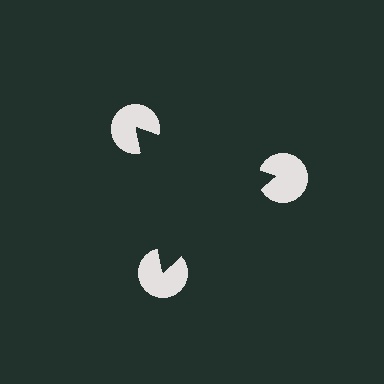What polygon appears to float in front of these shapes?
An illusory triangle — its edges are inferred from the aligned wedge cuts in the pac-man discs, not physically drawn.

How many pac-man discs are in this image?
There are 3 — one at each vertex of the illusory triangle.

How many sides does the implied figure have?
3 sides.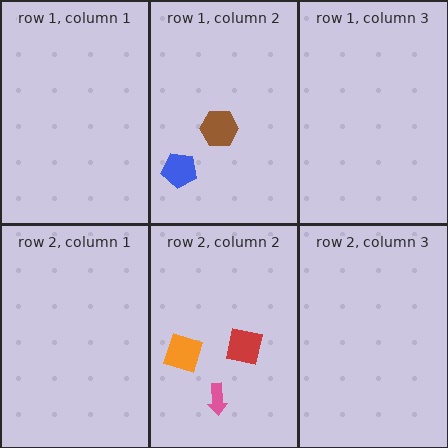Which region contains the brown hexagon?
The row 1, column 2 region.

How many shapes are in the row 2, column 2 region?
3.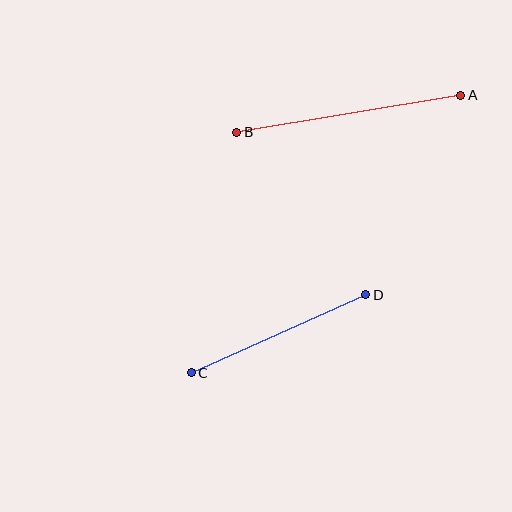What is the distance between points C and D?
The distance is approximately 192 pixels.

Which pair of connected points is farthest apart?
Points A and B are farthest apart.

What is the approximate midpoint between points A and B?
The midpoint is at approximately (349, 114) pixels.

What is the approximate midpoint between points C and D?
The midpoint is at approximately (279, 334) pixels.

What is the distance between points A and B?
The distance is approximately 227 pixels.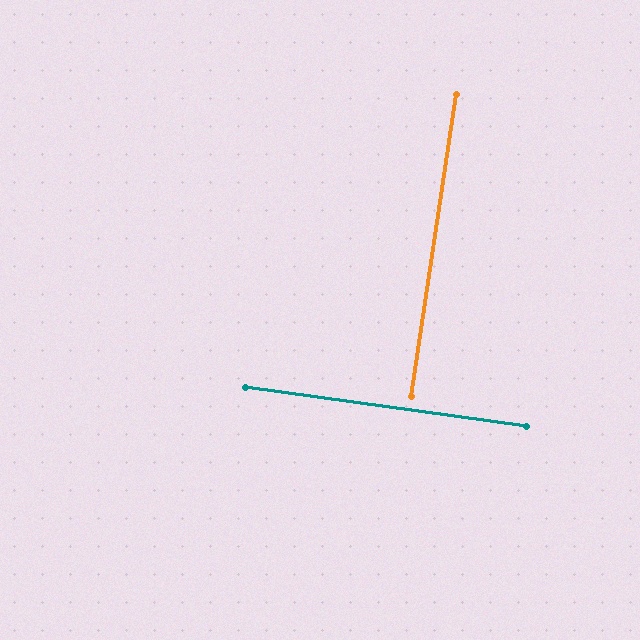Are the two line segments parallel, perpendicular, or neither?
Perpendicular — they meet at approximately 89°.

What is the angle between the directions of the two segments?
Approximately 89 degrees.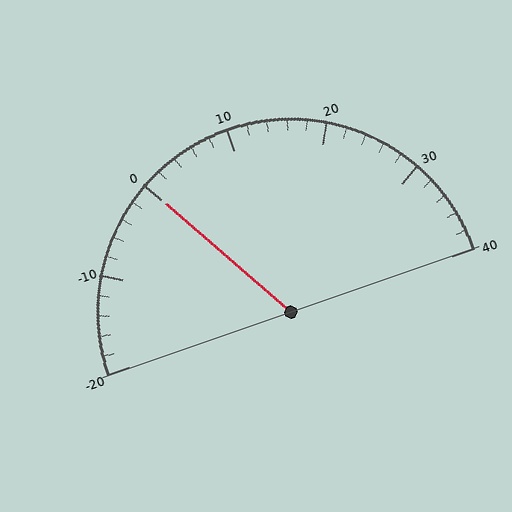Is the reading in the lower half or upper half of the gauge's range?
The reading is in the lower half of the range (-20 to 40).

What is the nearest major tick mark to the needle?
The nearest major tick mark is 0.